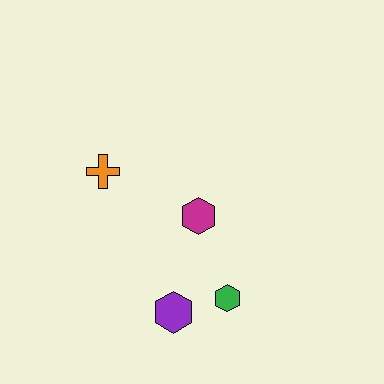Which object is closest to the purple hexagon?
The green hexagon is closest to the purple hexagon.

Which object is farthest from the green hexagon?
The orange cross is farthest from the green hexagon.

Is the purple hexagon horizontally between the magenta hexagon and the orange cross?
Yes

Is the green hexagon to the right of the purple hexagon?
Yes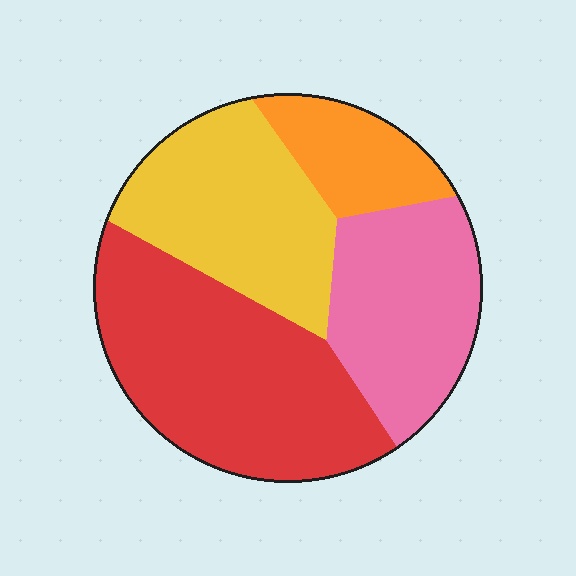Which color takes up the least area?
Orange, at roughly 10%.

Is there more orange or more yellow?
Yellow.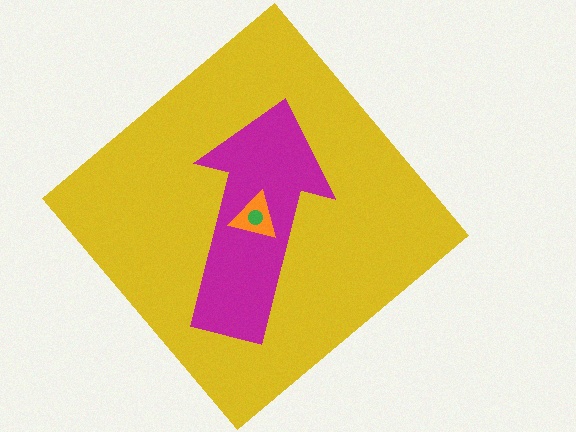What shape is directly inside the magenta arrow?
The orange triangle.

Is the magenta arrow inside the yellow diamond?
Yes.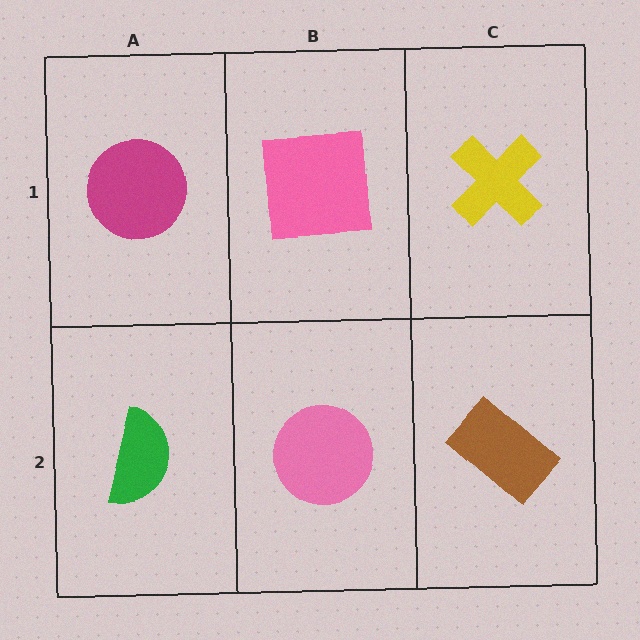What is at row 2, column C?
A brown rectangle.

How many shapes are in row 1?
3 shapes.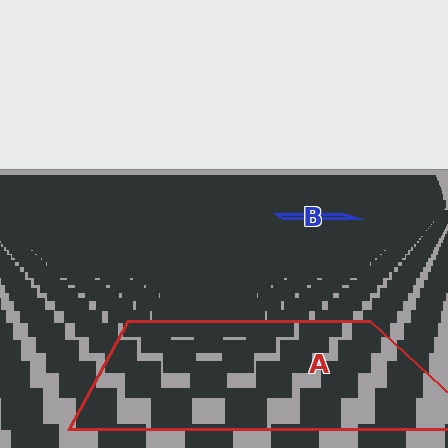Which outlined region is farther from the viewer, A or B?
Region B is farther from the viewer — the texture elements inside it appear smaller and more densely packed.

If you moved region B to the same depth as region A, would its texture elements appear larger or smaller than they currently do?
They would appear larger. At a closer depth, the same texture elements are projected at a bigger on-screen size.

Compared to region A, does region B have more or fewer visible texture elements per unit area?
Region B has more texture elements per unit area — they are packed more densely because it is farther away.